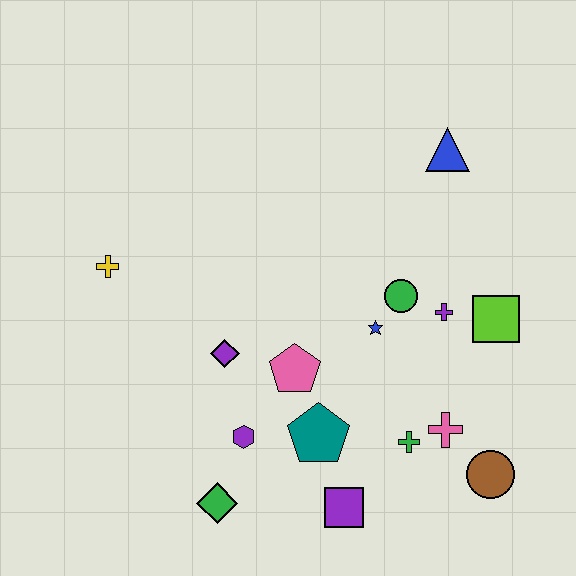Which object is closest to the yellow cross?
The purple diamond is closest to the yellow cross.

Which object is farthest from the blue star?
The yellow cross is farthest from the blue star.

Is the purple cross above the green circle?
No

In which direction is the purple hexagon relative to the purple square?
The purple hexagon is to the left of the purple square.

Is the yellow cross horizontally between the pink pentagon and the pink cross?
No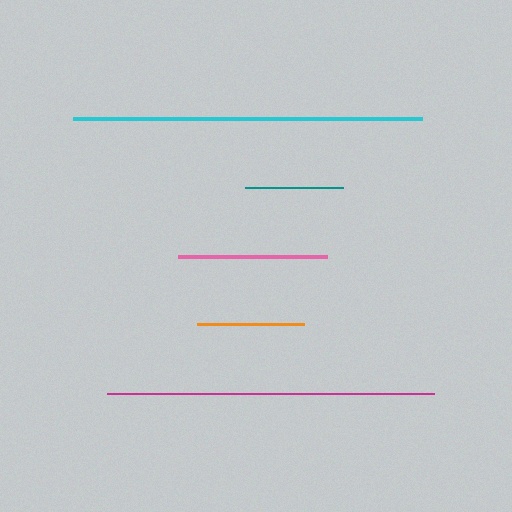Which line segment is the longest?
The cyan line is the longest at approximately 349 pixels.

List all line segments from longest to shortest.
From longest to shortest: cyan, magenta, pink, orange, teal.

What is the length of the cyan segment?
The cyan segment is approximately 349 pixels long.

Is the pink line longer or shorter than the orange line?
The pink line is longer than the orange line.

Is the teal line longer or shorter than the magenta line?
The magenta line is longer than the teal line.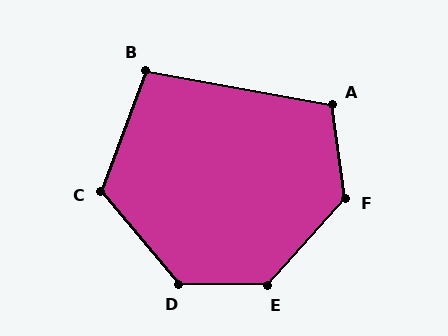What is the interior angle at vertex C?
Approximately 120 degrees (obtuse).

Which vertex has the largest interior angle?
E, at approximately 132 degrees.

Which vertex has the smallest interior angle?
B, at approximately 100 degrees.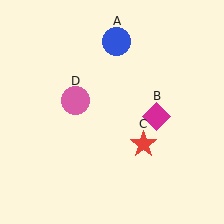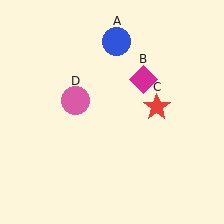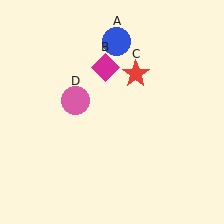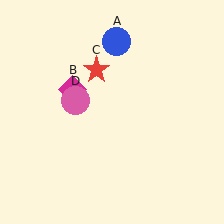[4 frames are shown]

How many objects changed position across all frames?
2 objects changed position: magenta diamond (object B), red star (object C).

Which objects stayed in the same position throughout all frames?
Blue circle (object A) and pink circle (object D) remained stationary.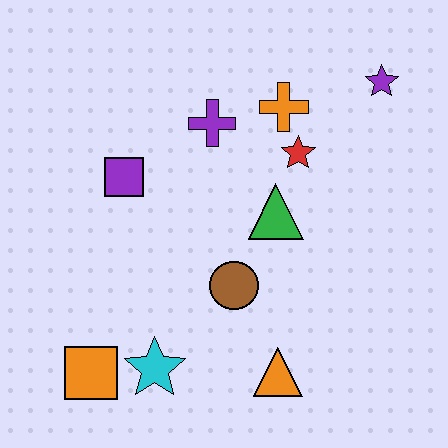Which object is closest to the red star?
The orange cross is closest to the red star.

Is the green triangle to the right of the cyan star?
Yes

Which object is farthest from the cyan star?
The purple star is farthest from the cyan star.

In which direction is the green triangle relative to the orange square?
The green triangle is to the right of the orange square.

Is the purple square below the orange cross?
Yes